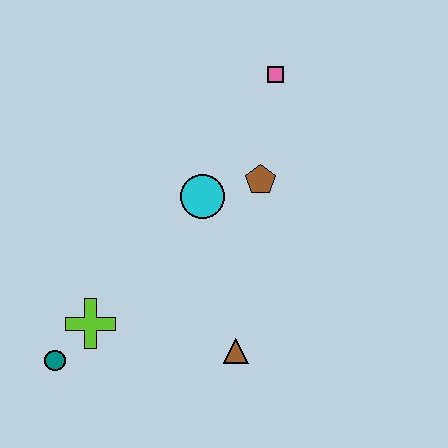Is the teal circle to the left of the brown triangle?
Yes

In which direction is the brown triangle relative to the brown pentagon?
The brown triangle is below the brown pentagon.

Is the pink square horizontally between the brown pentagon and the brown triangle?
No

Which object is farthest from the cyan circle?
The teal circle is farthest from the cyan circle.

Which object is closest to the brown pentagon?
The cyan circle is closest to the brown pentagon.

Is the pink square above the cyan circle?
Yes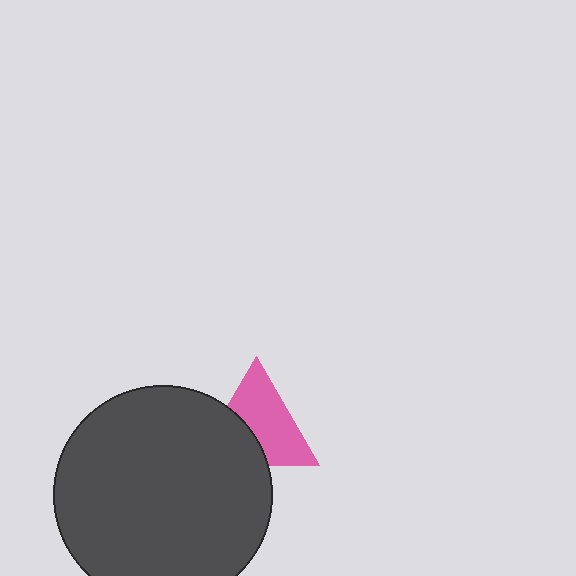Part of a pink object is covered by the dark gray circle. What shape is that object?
It is a triangle.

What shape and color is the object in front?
The object in front is a dark gray circle.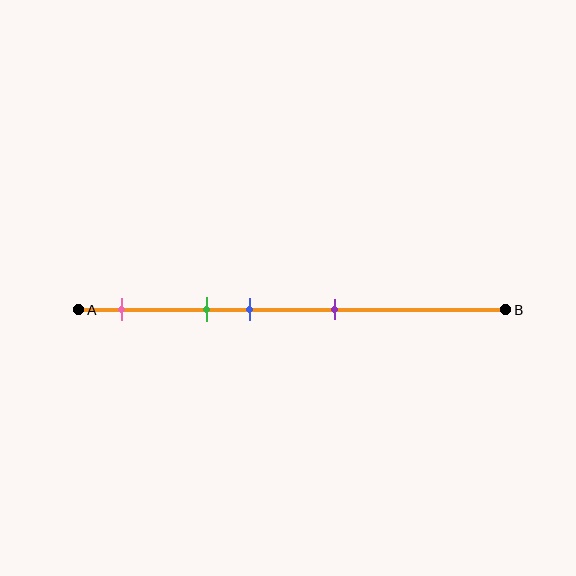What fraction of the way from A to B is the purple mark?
The purple mark is approximately 60% (0.6) of the way from A to B.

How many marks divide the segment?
There are 4 marks dividing the segment.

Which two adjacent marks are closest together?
The green and blue marks are the closest adjacent pair.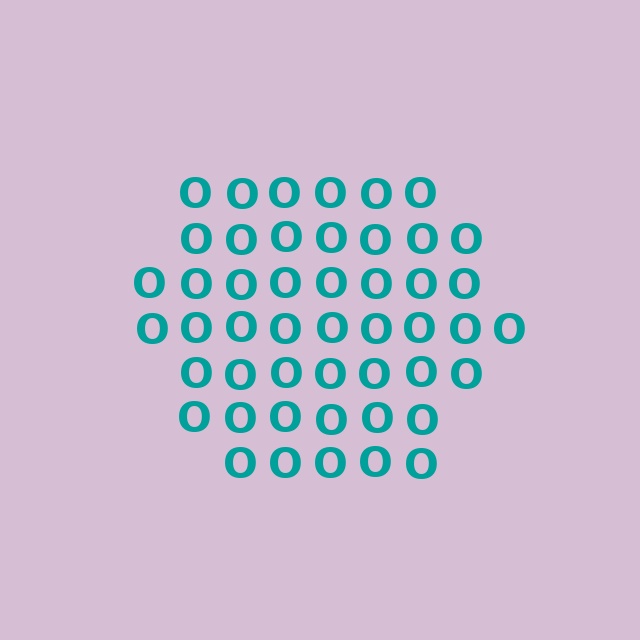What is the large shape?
The large shape is a hexagon.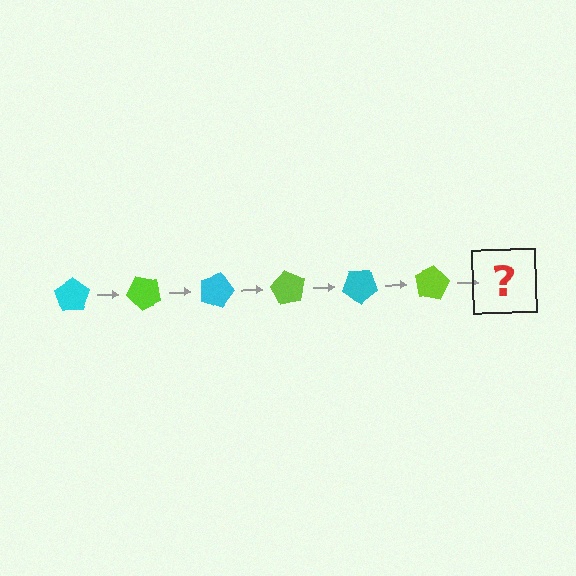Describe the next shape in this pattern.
It should be a cyan pentagon, rotated 270 degrees from the start.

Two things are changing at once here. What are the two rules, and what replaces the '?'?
The two rules are that it rotates 45 degrees each step and the color cycles through cyan and lime. The '?' should be a cyan pentagon, rotated 270 degrees from the start.